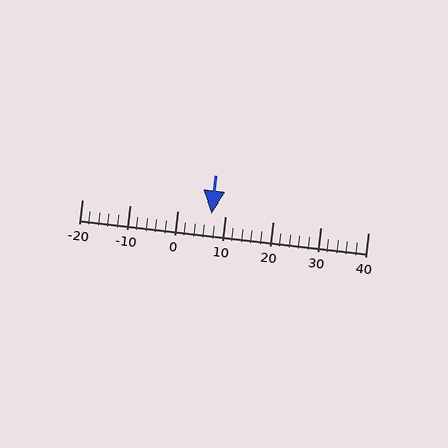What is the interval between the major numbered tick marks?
The major tick marks are spaced 10 units apart.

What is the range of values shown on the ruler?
The ruler shows values from -20 to 40.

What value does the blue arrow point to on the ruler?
The blue arrow points to approximately 7.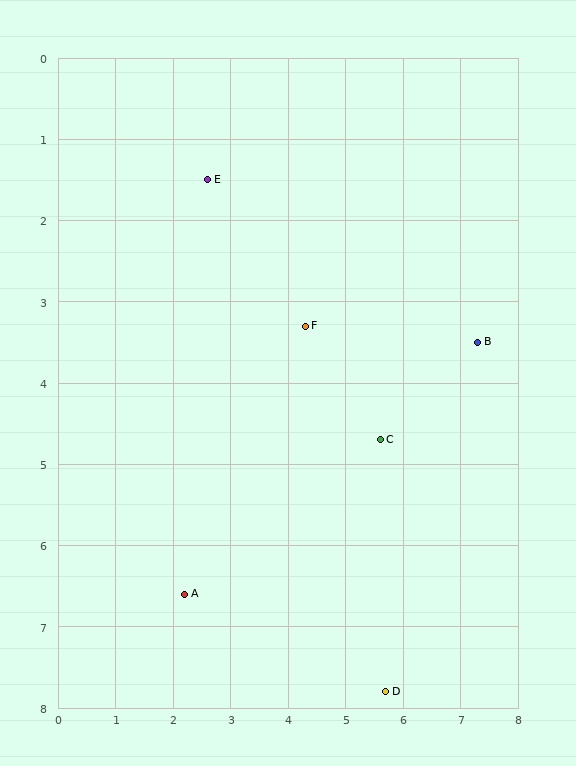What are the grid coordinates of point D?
Point D is at approximately (5.7, 7.8).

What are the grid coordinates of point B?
Point B is at approximately (7.3, 3.5).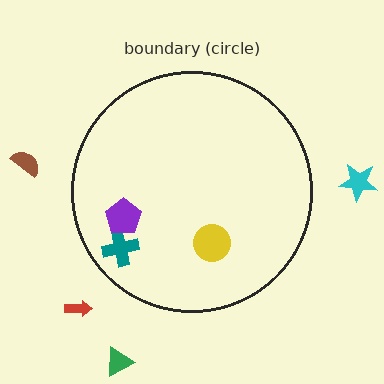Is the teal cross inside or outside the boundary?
Inside.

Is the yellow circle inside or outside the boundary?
Inside.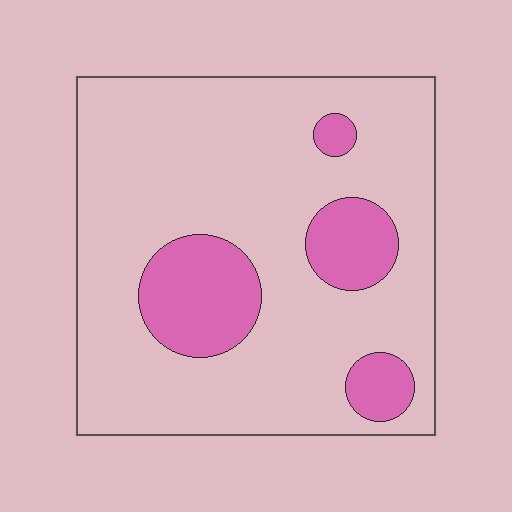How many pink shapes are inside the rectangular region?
4.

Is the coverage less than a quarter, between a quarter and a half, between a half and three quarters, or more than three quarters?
Less than a quarter.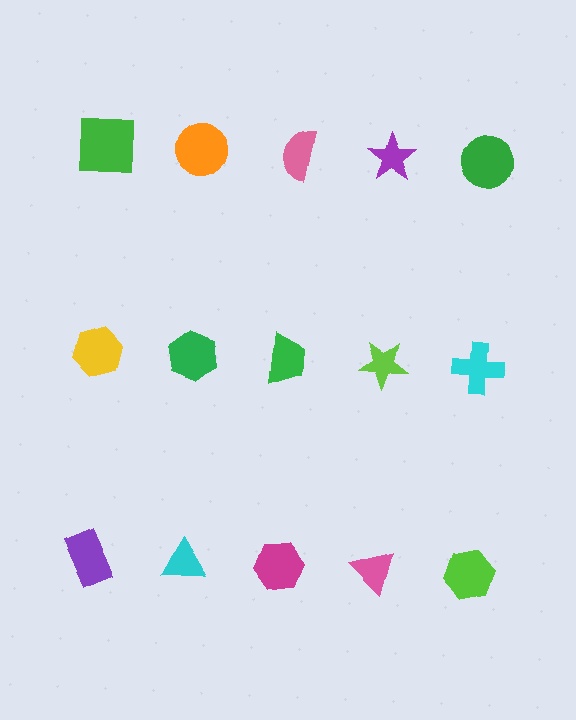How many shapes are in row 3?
5 shapes.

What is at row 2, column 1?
A yellow hexagon.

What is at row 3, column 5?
A lime hexagon.